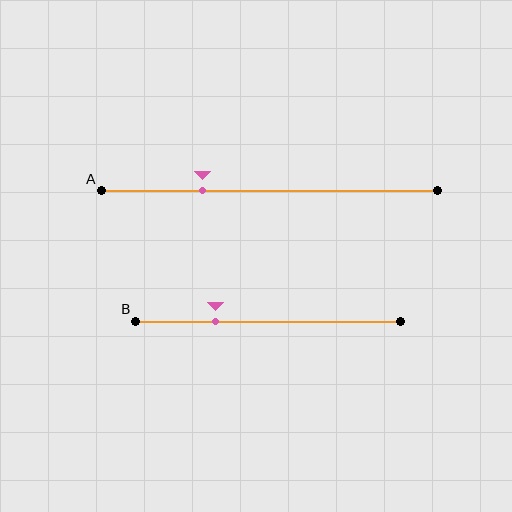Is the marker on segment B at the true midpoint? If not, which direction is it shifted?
No, the marker on segment B is shifted to the left by about 20% of the segment length.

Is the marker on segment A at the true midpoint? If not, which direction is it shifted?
No, the marker on segment A is shifted to the left by about 20% of the segment length.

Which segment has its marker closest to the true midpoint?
Segment B has its marker closest to the true midpoint.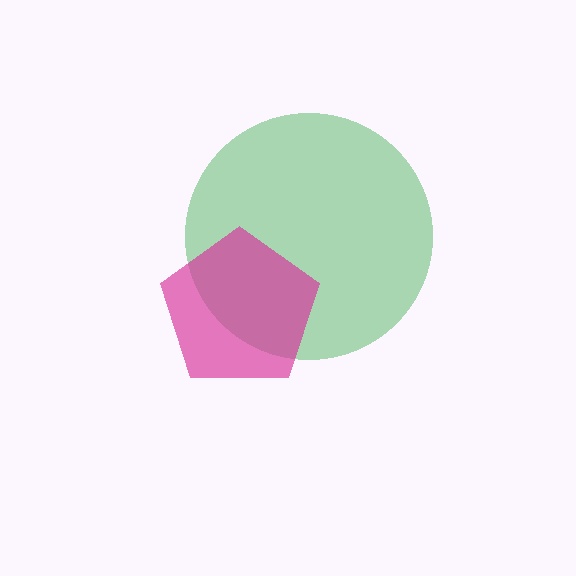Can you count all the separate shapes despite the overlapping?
Yes, there are 2 separate shapes.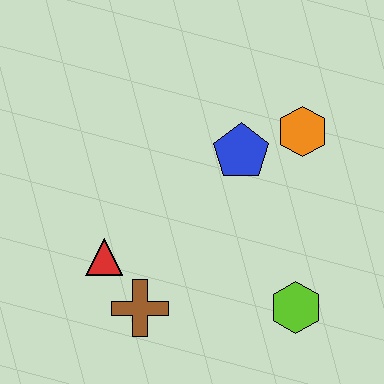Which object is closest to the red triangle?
The brown cross is closest to the red triangle.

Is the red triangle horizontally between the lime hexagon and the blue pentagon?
No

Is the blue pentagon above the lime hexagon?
Yes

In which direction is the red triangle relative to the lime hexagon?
The red triangle is to the left of the lime hexagon.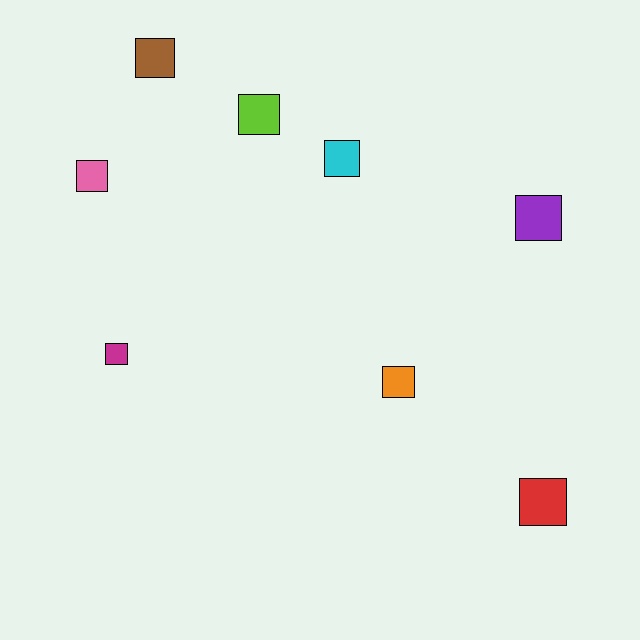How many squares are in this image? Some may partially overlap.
There are 8 squares.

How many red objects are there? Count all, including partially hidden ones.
There is 1 red object.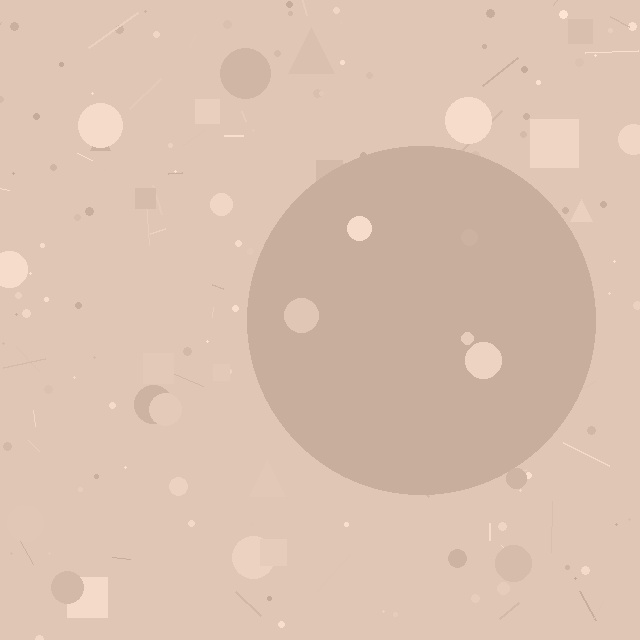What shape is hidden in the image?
A circle is hidden in the image.